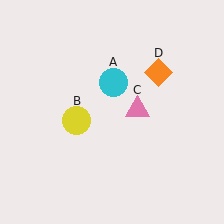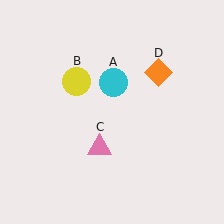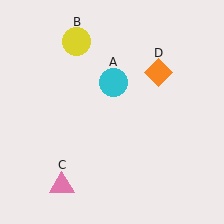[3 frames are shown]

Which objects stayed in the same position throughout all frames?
Cyan circle (object A) and orange diamond (object D) remained stationary.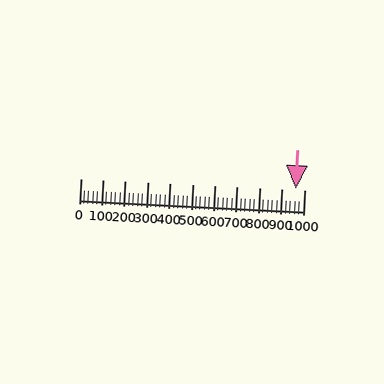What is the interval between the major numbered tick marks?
The major tick marks are spaced 100 units apart.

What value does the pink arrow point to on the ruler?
The pink arrow points to approximately 960.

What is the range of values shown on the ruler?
The ruler shows values from 0 to 1000.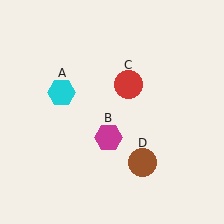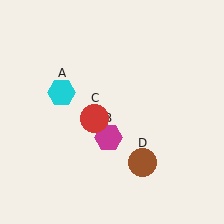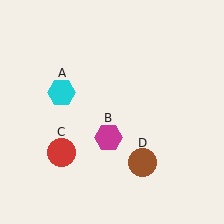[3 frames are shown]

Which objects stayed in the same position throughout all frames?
Cyan hexagon (object A) and magenta hexagon (object B) and brown circle (object D) remained stationary.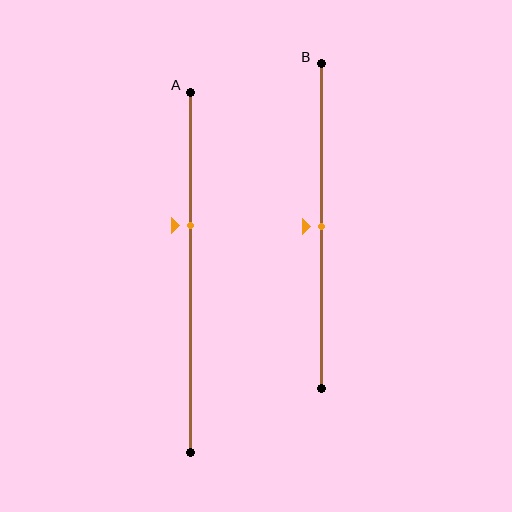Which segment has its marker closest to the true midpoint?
Segment B has its marker closest to the true midpoint.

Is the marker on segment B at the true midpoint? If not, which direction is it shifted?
Yes, the marker on segment B is at the true midpoint.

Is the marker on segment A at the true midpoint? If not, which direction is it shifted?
No, the marker on segment A is shifted upward by about 13% of the segment length.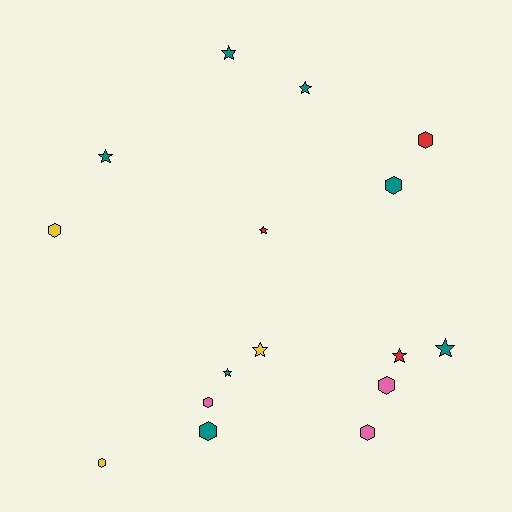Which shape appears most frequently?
Star, with 8 objects.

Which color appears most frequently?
Teal, with 7 objects.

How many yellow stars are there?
There is 1 yellow star.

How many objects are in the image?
There are 16 objects.